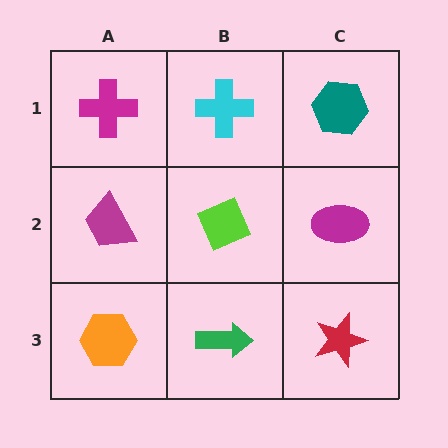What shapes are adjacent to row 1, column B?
A lime diamond (row 2, column B), a magenta cross (row 1, column A), a teal hexagon (row 1, column C).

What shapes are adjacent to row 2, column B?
A cyan cross (row 1, column B), a green arrow (row 3, column B), a magenta trapezoid (row 2, column A), a magenta ellipse (row 2, column C).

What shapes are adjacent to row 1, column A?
A magenta trapezoid (row 2, column A), a cyan cross (row 1, column B).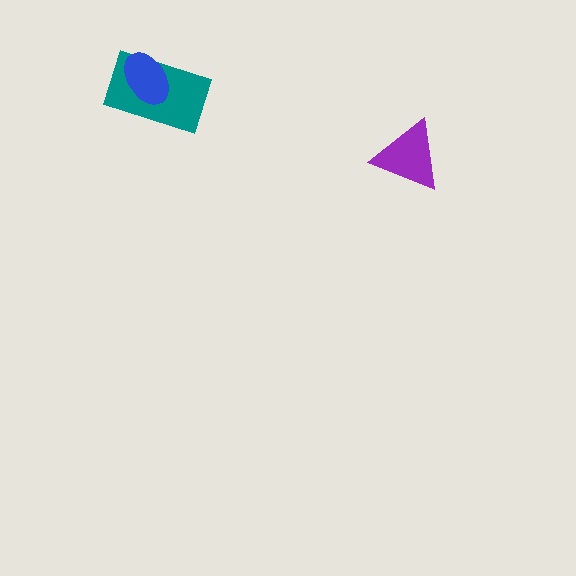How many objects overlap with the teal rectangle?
1 object overlaps with the teal rectangle.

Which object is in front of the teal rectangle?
The blue ellipse is in front of the teal rectangle.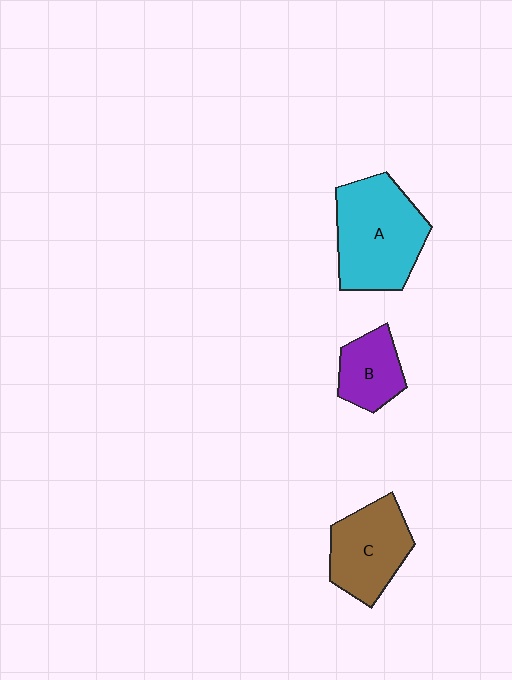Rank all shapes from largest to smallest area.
From largest to smallest: A (cyan), C (brown), B (purple).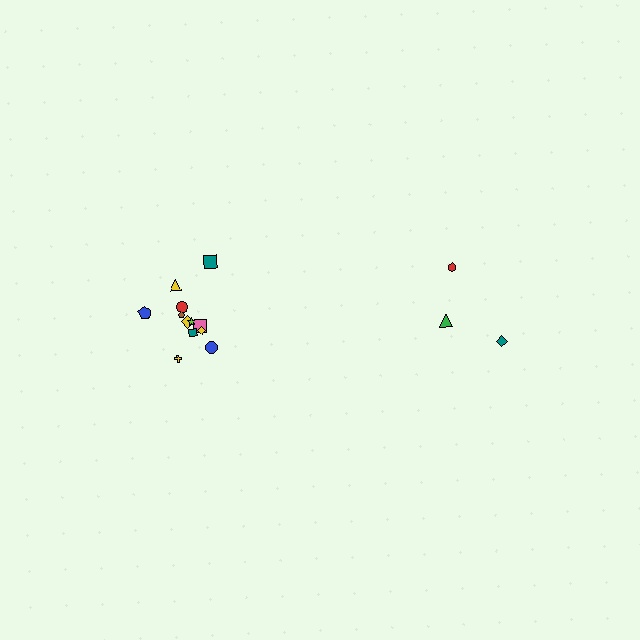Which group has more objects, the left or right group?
The left group.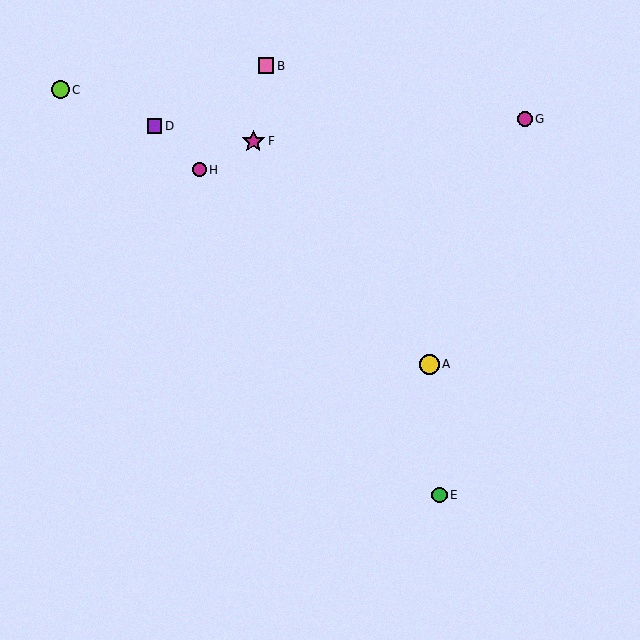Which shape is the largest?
The magenta star (labeled F) is the largest.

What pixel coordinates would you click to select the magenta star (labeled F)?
Click at (253, 141) to select the magenta star F.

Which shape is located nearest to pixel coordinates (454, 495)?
The green circle (labeled E) at (440, 495) is nearest to that location.